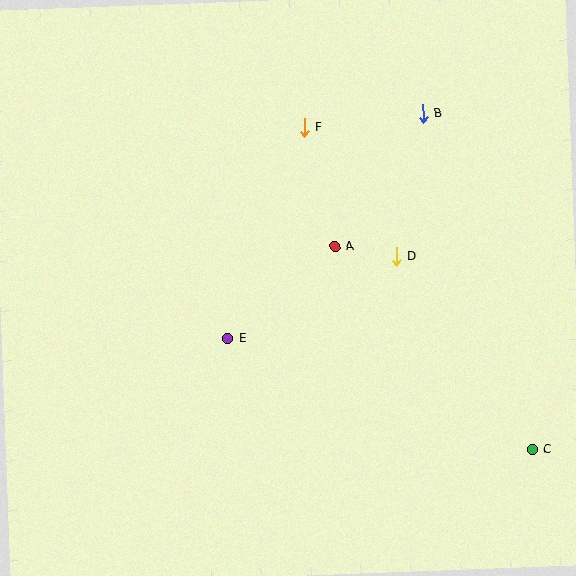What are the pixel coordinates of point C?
Point C is at (532, 450).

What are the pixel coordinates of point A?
Point A is at (335, 246).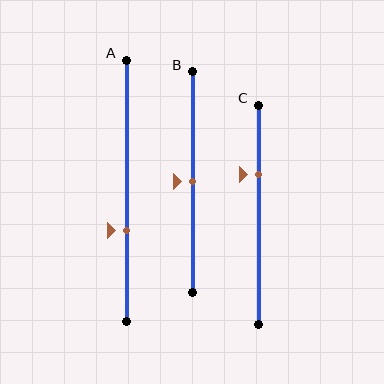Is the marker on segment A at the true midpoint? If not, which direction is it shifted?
No, the marker on segment A is shifted downward by about 15% of the segment length.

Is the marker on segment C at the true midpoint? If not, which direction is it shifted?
No, the marker on segment C is shifted upward by about 18% of the segment length.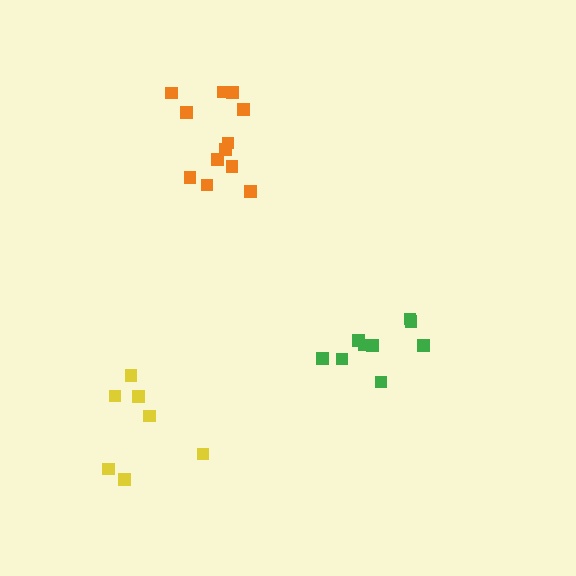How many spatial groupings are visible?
There are 3 spatial groupings.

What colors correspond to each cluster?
The clusters are colored: yellow, green, orange.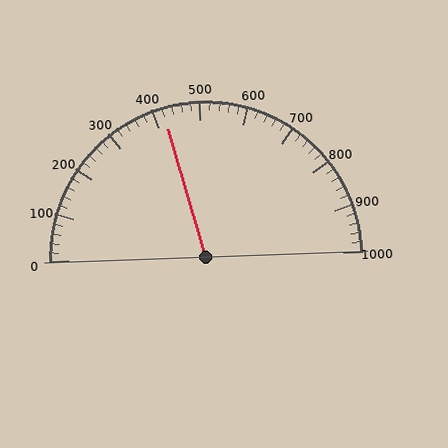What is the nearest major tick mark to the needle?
The nearest major tick mark is 400.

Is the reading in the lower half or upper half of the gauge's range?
The reading is in the lower half of the range (0 to 1000).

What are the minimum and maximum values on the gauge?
The gauge ranges from 0 to 1000.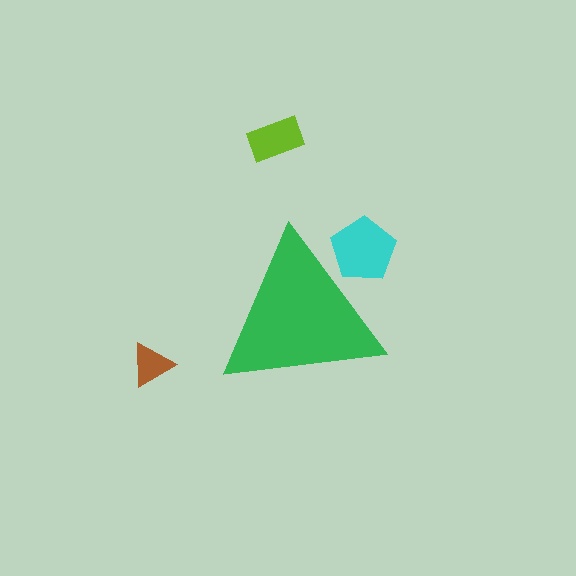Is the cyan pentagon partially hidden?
Yes, the cyan pentagon is partially hidden behind the green triangle.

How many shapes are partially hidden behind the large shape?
1 shape is partially hidden.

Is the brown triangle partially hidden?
No, the brown triangle is fully visible.